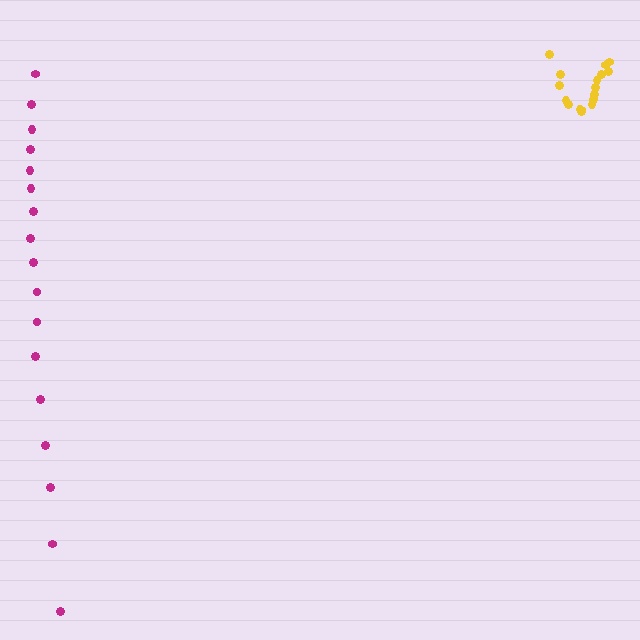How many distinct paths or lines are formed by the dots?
There are 2 distinct paths.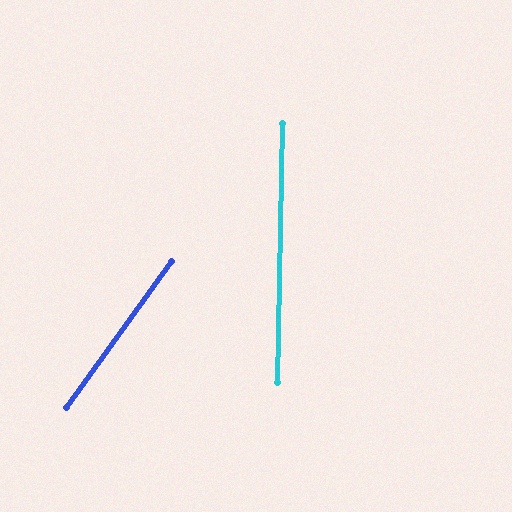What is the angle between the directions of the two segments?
Approximately 34 degrees.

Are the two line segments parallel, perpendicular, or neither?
Neither parallel nor perpendicular — they differ by about 34°.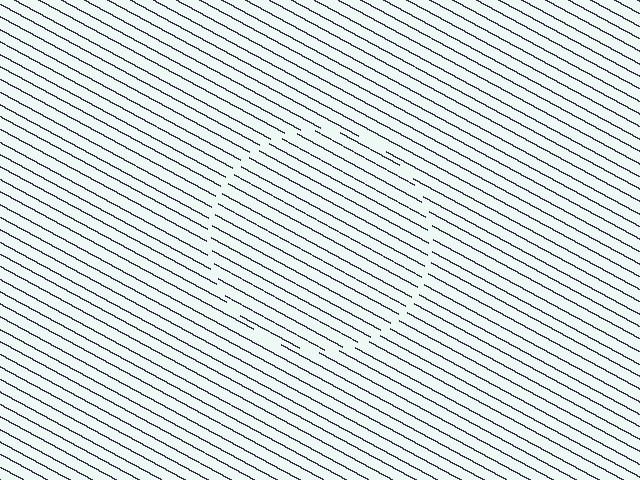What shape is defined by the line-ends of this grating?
An illusory circle. The interior of the shape contains the same grating, shifted by half a period — the contour is defined by the phase discontinuity where line-ends from the inner and outer gratings abut.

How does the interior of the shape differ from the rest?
The interior of the shape contains the same grating, shifted by half a period — the contour is defined by the phase discontinuity where line-ends from the inner and outer gratings abut.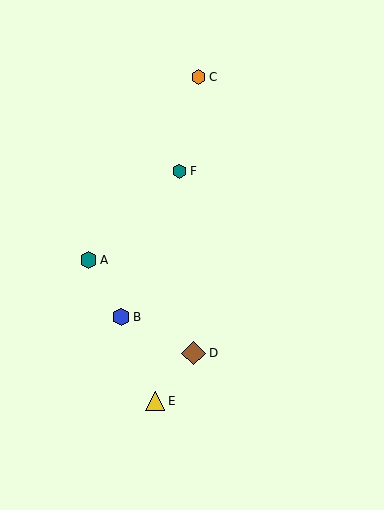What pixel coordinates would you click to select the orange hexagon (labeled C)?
Click at (198, 77) to select the orange hexagon C.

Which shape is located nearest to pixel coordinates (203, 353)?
The brown diamond (labeled D) at (194, 353) is nearest to that location.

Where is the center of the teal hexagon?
The center of the teal hexagon is at (180, 171).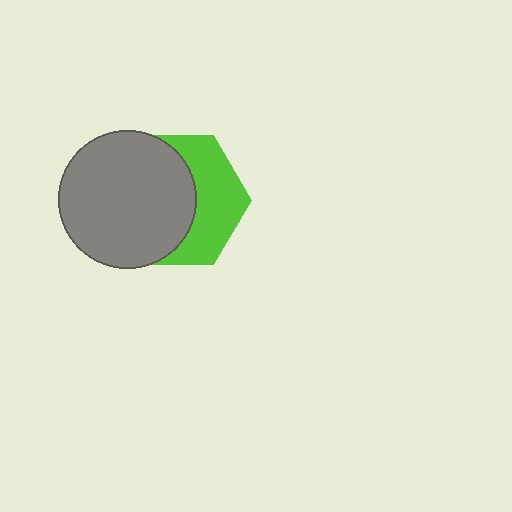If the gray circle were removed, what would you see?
You would see the complete lime hexagon.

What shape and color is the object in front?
The object in front is a gray circle.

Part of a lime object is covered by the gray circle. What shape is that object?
It is a hexagon.